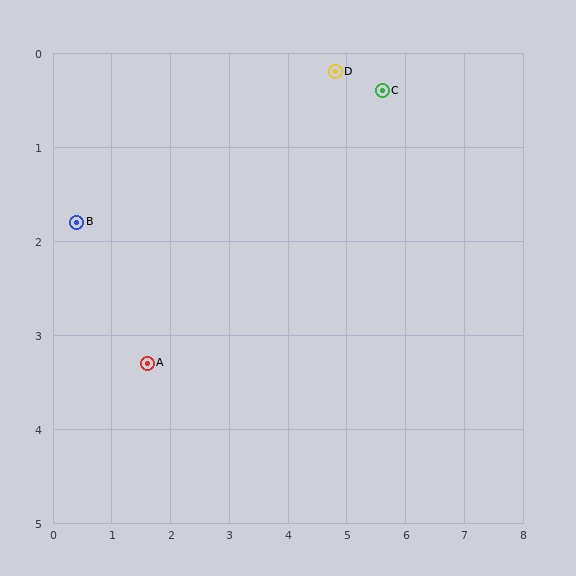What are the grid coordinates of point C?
Point C is at approximately (5.6, 0.4).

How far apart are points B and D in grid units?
Points B and D are about 4.7 grid units apart.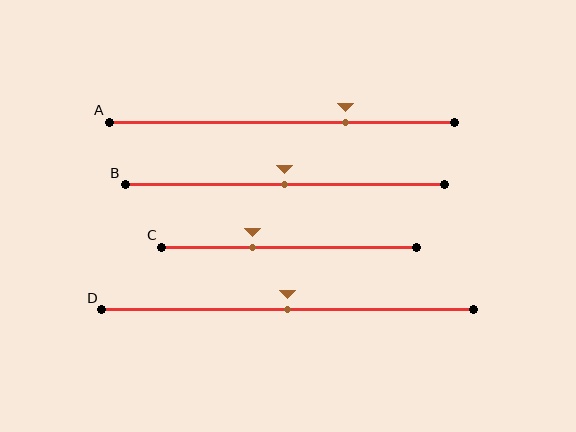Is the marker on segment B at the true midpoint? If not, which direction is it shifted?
Yes, the marker on segment B is at the true midpoint.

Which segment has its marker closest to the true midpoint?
Segment B has its marker closest to the true midpoint.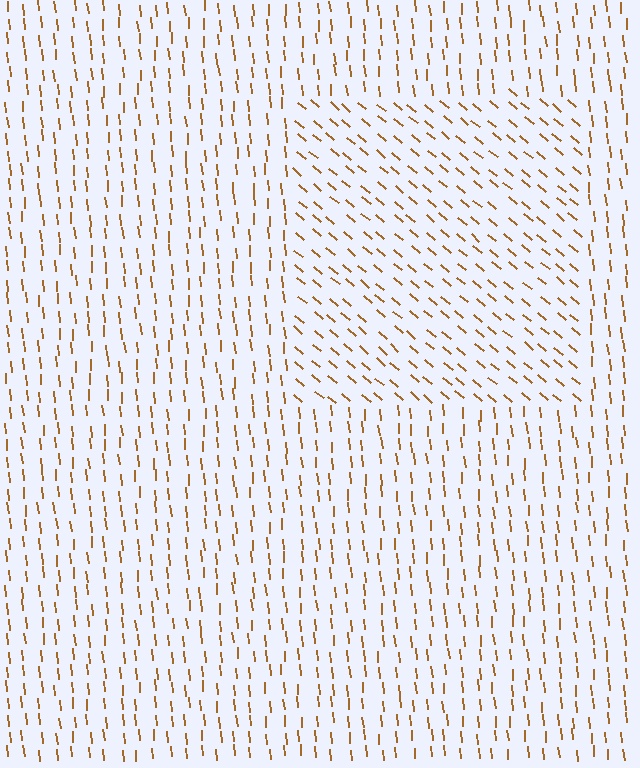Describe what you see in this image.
The image is filled with small brown line segments. A rectangle region in the image has lines oriented differently from the surrounding lines, creating a visible texture boundary.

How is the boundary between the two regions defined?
The boundary is defined purely by a change in line orientation (approximately 45 degrees difference). All lines are the same color and thickness.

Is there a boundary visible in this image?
Yes, there is a texture boundary formed by a change in line orientation.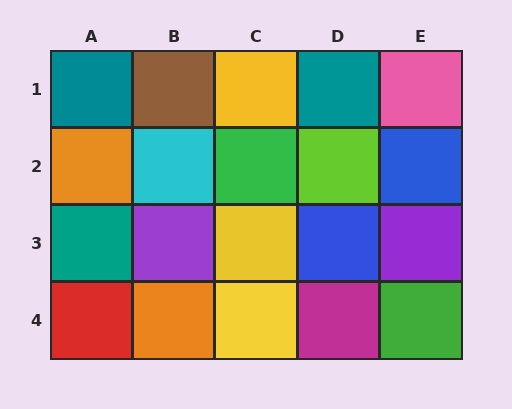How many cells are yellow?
3 cells are yellow.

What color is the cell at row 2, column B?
Cyan.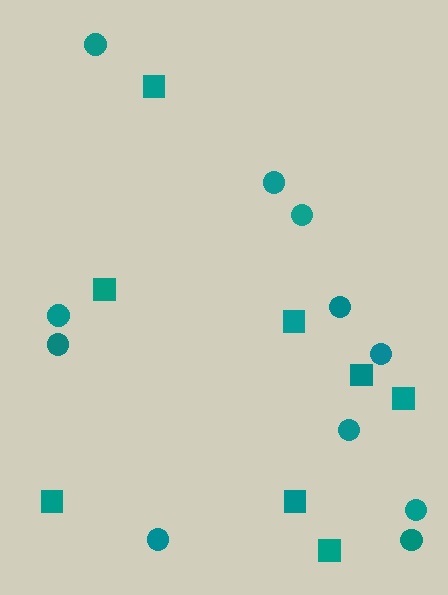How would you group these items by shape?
There are 2 groups: one group of squares (8) and one group of circles (11).